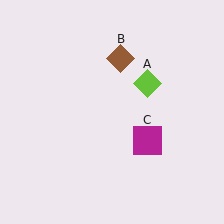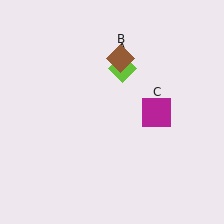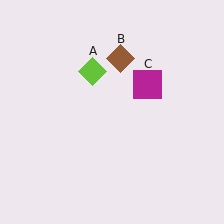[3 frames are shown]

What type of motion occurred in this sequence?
The lime diamond (object A), magenta square (object C) rotated counterclockwise around the center of the scene.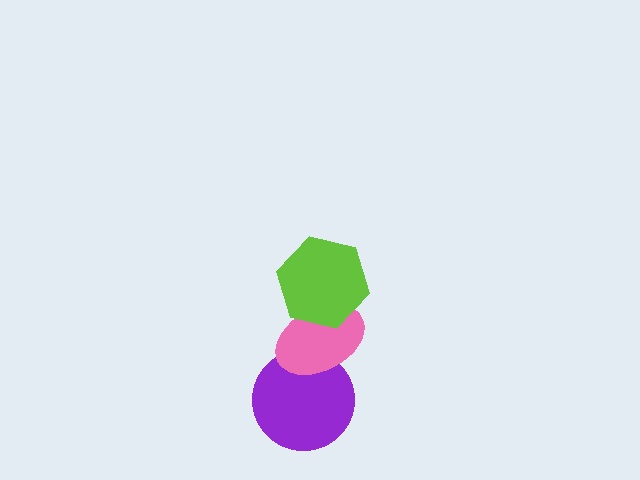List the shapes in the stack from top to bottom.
From top to bottom: the lime hexagon, the pink ellipse, the purple circle.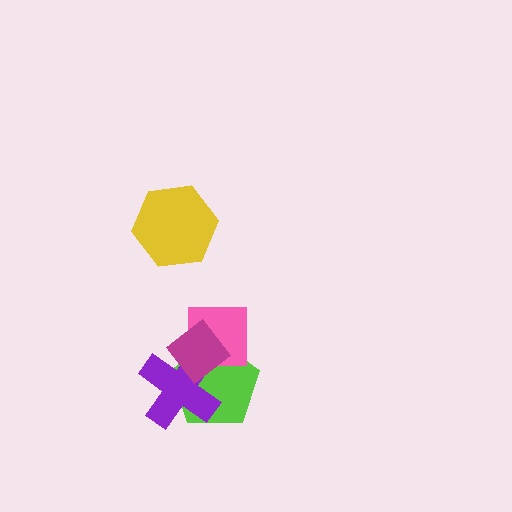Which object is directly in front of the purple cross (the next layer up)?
The pink square is directly in front of the purple cross.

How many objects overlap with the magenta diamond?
3 objects overlap with the magenta diamond.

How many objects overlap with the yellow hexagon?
0 objects overlap with the yellow hexagon.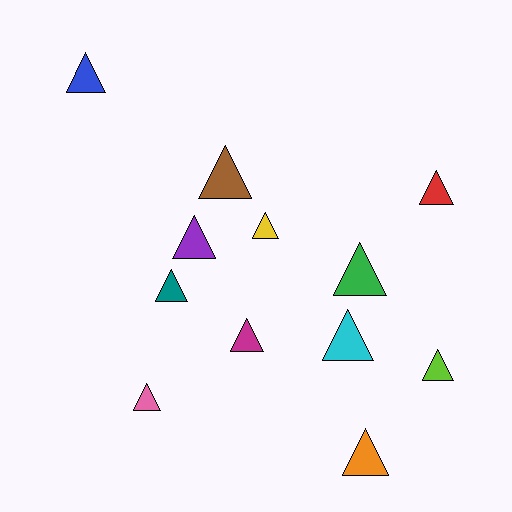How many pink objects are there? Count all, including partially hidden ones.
There is 1 pink object.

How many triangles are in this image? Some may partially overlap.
There are 12 triangles.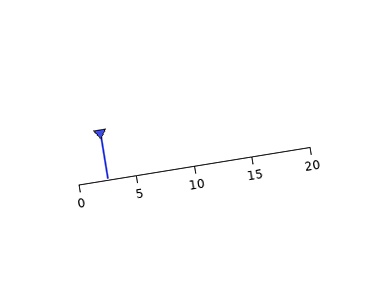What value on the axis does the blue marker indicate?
The marker indicates approximately 2.5.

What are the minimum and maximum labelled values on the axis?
The axis runs from 0 to 20.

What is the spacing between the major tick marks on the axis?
The major ticks are spaced 5 apart.